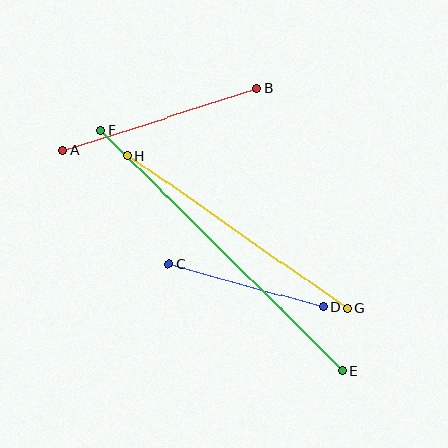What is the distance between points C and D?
The distance is approximately 159 pixels.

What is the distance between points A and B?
The distance is approximately 203 pixels.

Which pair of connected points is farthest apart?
Points E and F are farthest apart.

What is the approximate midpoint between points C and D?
The midpoint is at approximately (246, 286) pixels.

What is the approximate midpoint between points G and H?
The midpoint is at approximately (237, 232) pixels.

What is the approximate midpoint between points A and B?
The midpoint is at approximately (160, 119) pixels.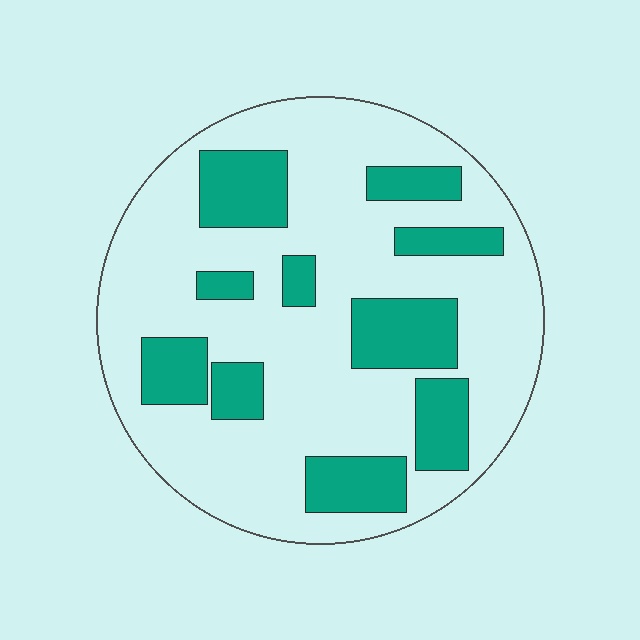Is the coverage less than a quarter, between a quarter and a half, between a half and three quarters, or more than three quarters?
Between a quarter and a half.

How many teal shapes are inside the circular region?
10.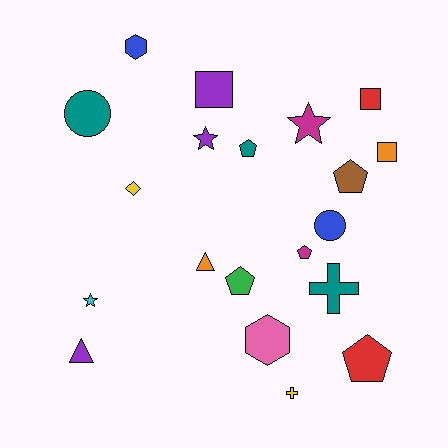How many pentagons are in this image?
There are 5 pentagons.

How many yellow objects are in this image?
There are 2 yellow objects.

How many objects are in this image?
There are 20 objects.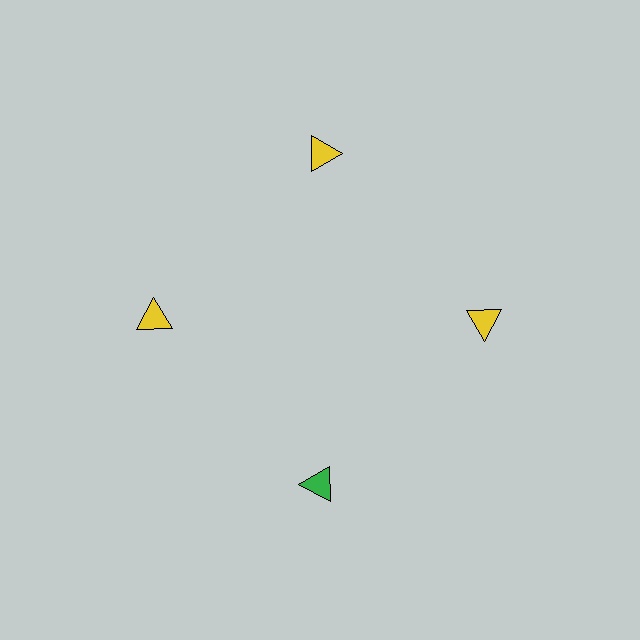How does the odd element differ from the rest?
It has a different color: green instead of yellow.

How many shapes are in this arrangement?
There are 4 shapes arranged in a ring pattern.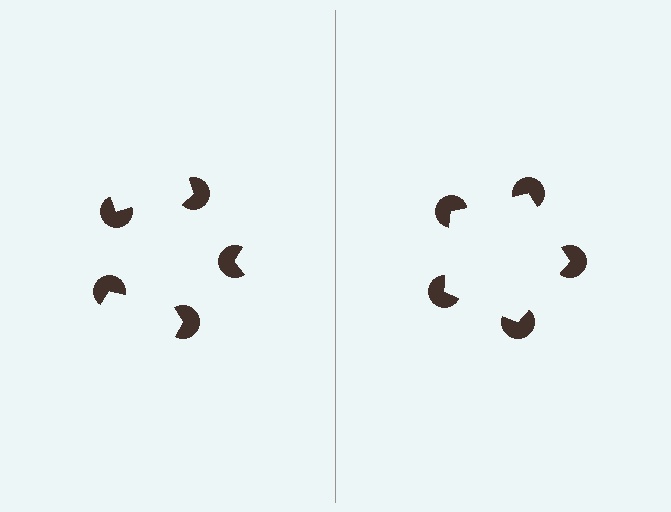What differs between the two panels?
The pac-man discs are positioned identically on both sides; only the wedge orientations differ. On the right they align to a pentagon; on the left they are misaligned.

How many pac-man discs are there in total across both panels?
10 — 5 on each side.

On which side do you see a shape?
An illusory pentagon appears on the right side. On the left side the wedge cuts are rotated, so no coherent shape forms.